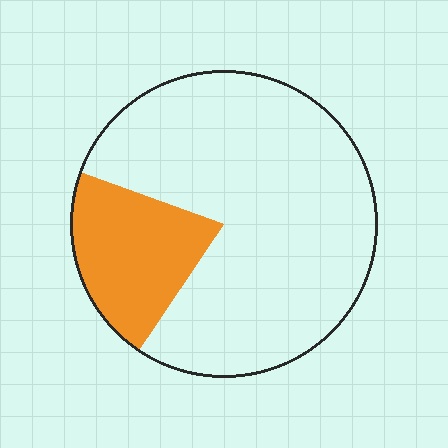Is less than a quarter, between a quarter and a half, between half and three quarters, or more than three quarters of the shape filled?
Less than a quarter.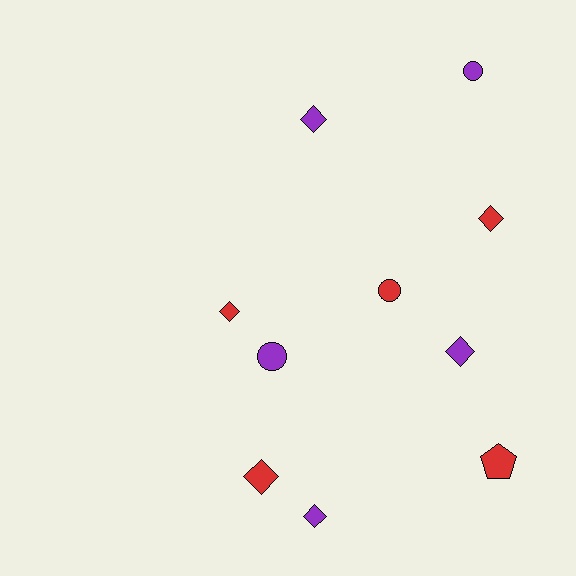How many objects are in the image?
There are 10 objects.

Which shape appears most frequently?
Diamond, with 6 objects.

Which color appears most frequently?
Purple, with 5 objects.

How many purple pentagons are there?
There are no purple pentagons.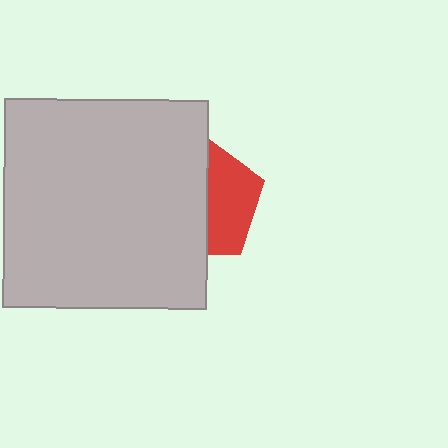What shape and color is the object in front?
The object in front is a light gray rectangle.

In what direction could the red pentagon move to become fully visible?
The red pentagon could move right. That would shift it out from behind the light gray rectangle entirely.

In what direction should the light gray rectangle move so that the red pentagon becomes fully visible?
The light gray rectangle should move left. That is the shortest direction to clear the overlap and leave the red pentagon fully visible.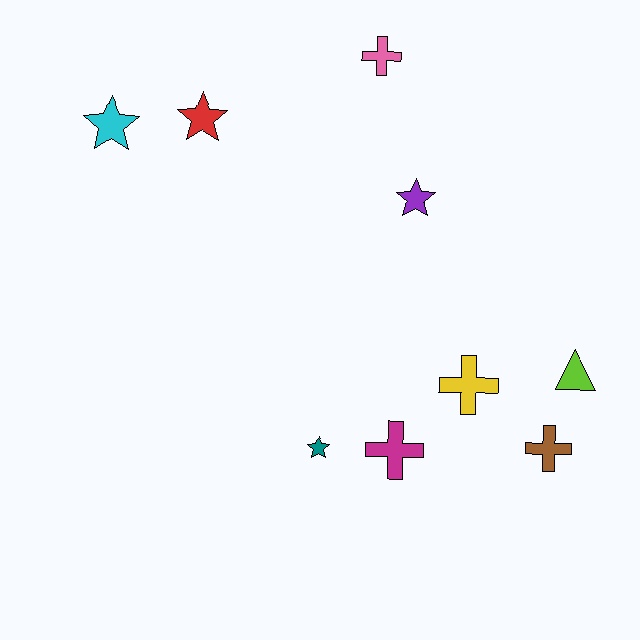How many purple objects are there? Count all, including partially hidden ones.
There is 1 purple object.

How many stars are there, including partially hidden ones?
There are 4 stars.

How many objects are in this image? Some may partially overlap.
There are 9 objects.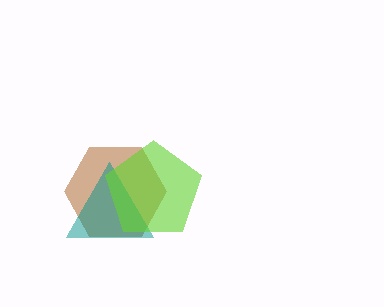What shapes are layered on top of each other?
The layered shapes are: a brown hexagon, a teal triangle, a lime pentagon.